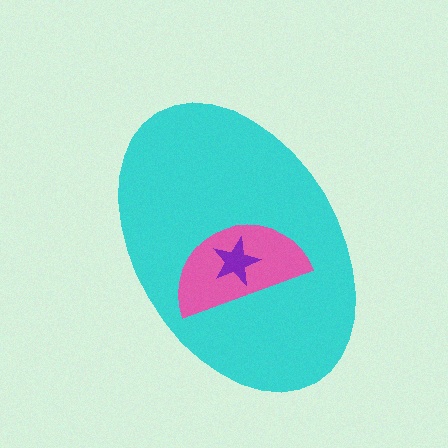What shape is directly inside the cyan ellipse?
The pink semicircle.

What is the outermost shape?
The cyan ellipse.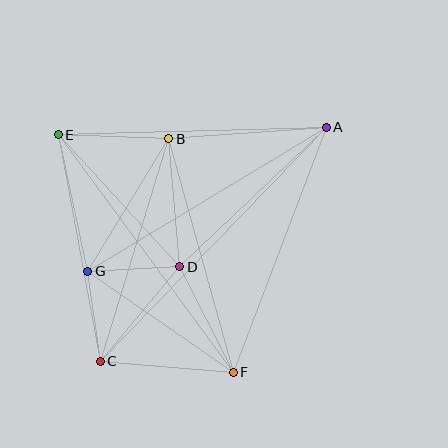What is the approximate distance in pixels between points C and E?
The distance between C and E is approximately 230 pixels.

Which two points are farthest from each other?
Points A and C are farthest from each other.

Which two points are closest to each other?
Points C and G are closest to each other.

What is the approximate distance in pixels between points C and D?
The distance between C and D is approximately 124 pixels.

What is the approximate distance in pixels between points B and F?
The distance between B and F is approximately 242 pixels.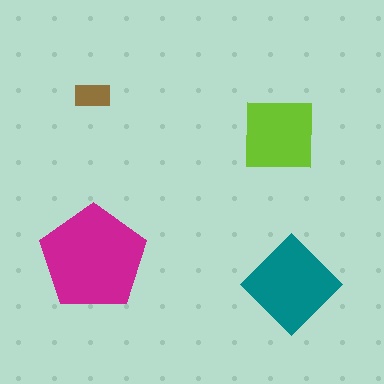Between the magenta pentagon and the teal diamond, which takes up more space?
The magenta pentagon.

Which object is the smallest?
The brown rectangle.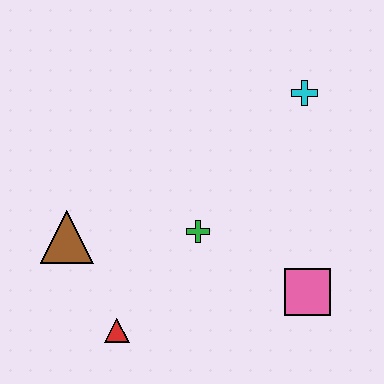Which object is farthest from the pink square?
The brown triangle is farthest from the pink square.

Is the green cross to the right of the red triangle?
Yes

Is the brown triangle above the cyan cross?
No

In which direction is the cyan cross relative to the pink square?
The cyan cross is above the pink square.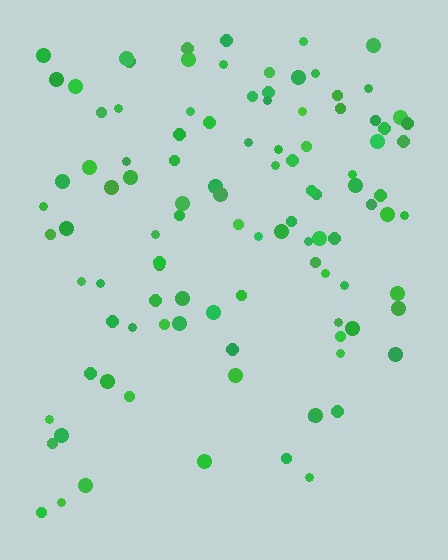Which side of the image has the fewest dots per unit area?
The bottom.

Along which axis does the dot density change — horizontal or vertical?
Vertical.